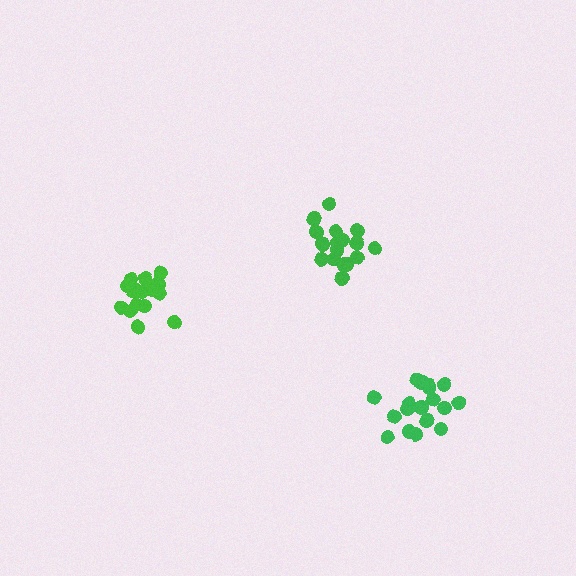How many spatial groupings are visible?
There are 3 spatial groupings.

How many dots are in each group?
Group 1: 18 dots, Group 2: 18 dots, Group 3: 17 dots (53 total).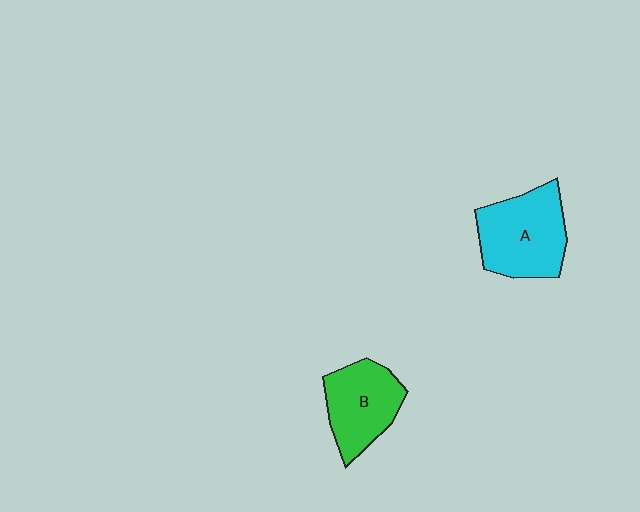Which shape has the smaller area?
Shape B (green).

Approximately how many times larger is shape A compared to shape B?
Approximately 1.2 times.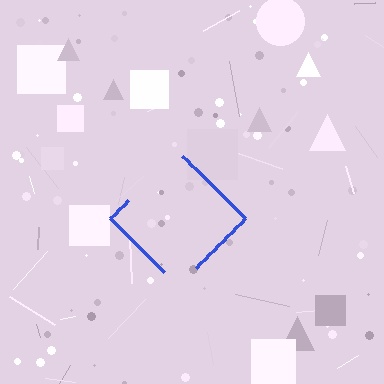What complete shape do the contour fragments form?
The contour fragments form a diamond.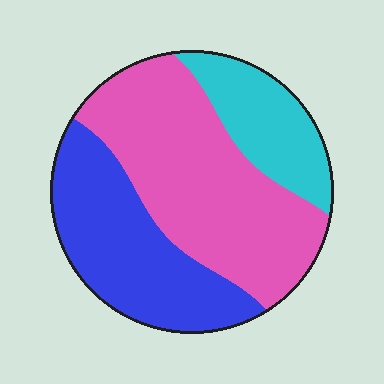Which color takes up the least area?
Cyan, at roughly 20%.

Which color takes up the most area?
Pink, at roughly 50%.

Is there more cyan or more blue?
Blue.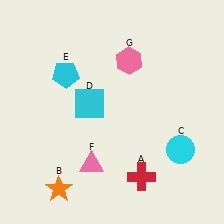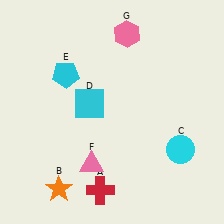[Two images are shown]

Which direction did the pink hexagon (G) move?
The pink hexagon (G) moved up.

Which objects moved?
The objects that moved are: the red cross (A), the pink hexagon (G).